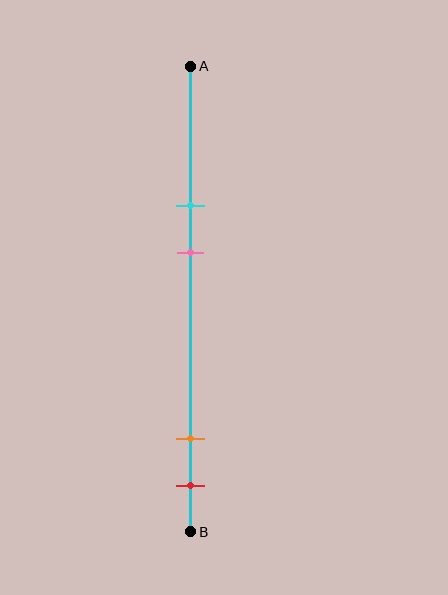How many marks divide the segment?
There are 4 marks dividing the segment.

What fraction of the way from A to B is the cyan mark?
The cyan mark is approximately 30% (0.3) of the way from A to B.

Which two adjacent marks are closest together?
The orange and red marks are the closest adjacent pair.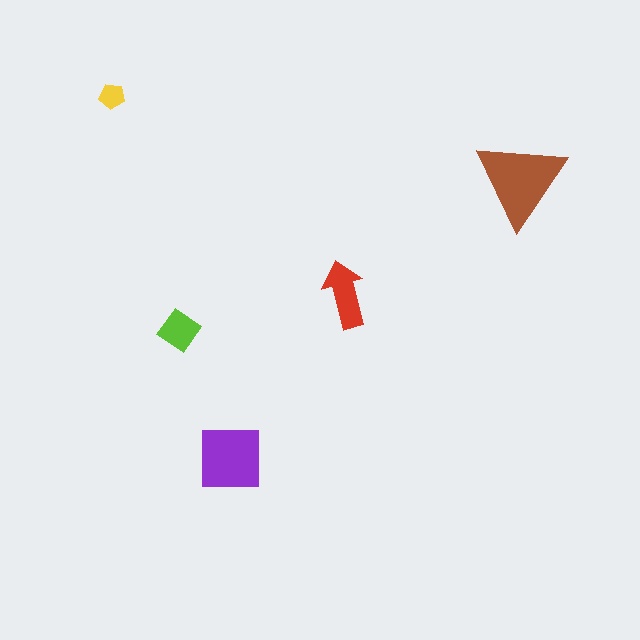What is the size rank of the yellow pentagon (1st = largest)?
5th.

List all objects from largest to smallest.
The brown triangle, the purple square, the red arrow, the lime diamond, the yellow pentagon.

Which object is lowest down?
The purple square is bottommost.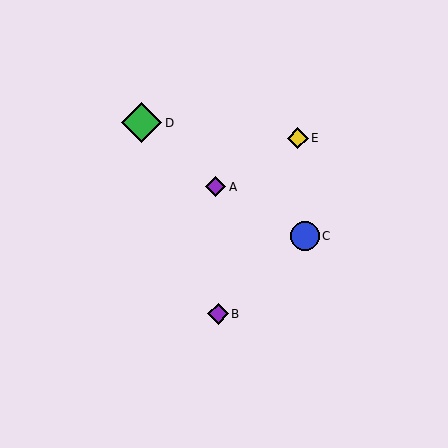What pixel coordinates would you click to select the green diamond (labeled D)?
Click at (142, 123) to select the green diamond D.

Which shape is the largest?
The green diamond (labeled D) is the largest.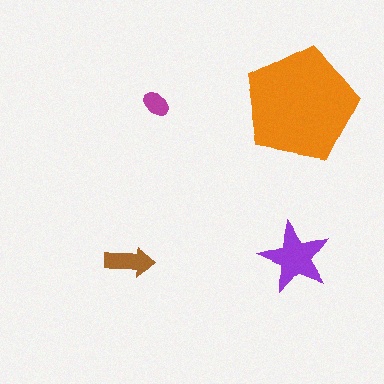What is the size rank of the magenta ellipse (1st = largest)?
4th.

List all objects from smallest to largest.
The magenta ellipse, the brown arrow, the purple star, the orange pentagon.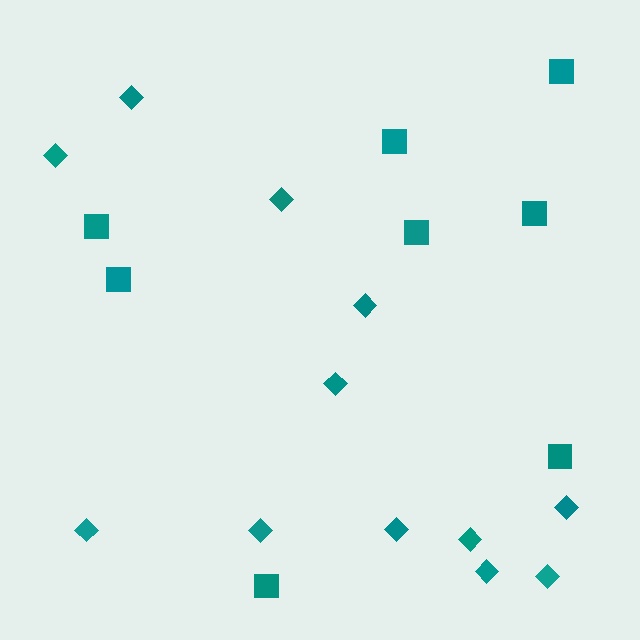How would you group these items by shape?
There are 2 groups: one group of diamonds (12) and one group of squares (8).